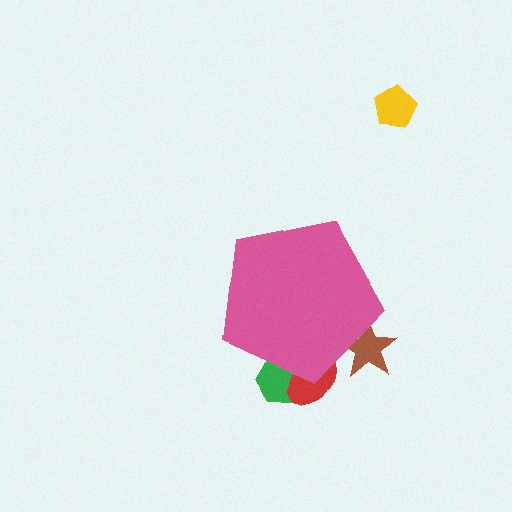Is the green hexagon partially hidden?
Yes, the green hexagon is partially hidden behind the pink pentagon.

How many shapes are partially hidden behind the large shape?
3 shapes are partially hidden.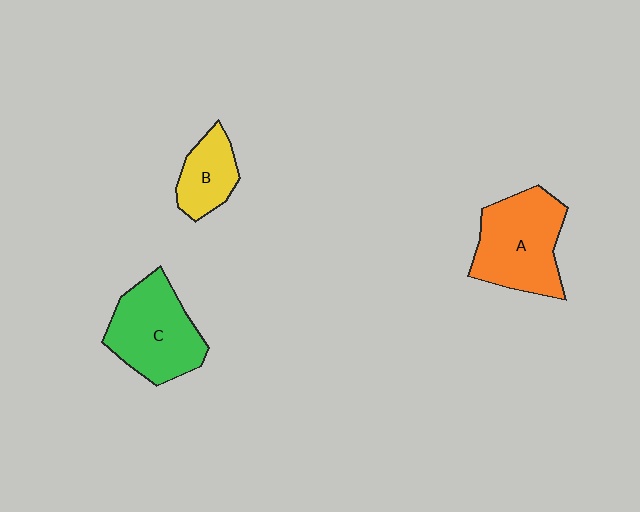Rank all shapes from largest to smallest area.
From largest to smallest: A (orange), C (green), B (yellow).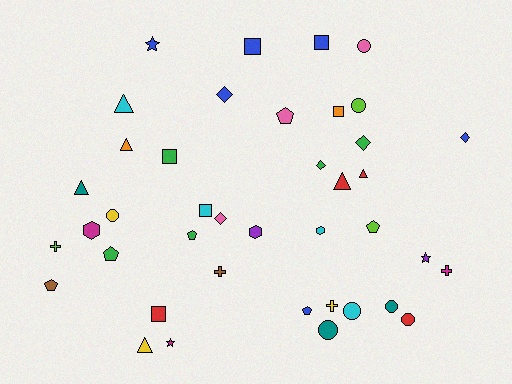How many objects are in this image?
There are 40 objects.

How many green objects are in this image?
There are 5 green objects.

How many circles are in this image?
There are 7 circles.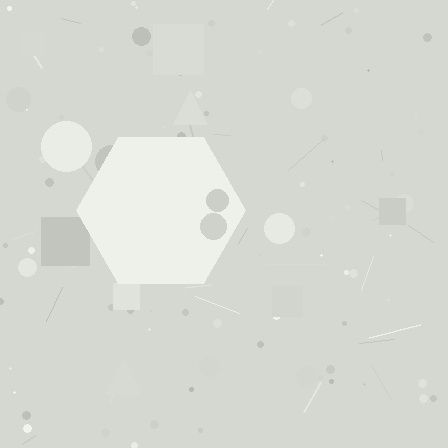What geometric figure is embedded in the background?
A hexagon is embedded in the background.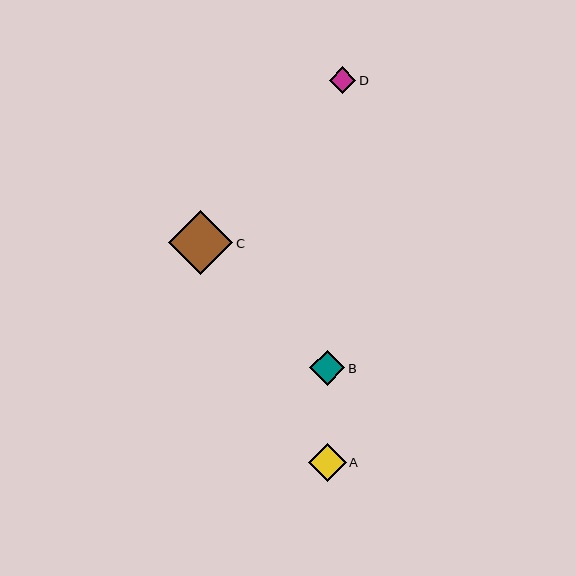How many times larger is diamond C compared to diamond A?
Diamond C is approximately 1.7 times the size of diamond A.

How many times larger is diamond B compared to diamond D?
Diamond B is approximately 1.3 times the size of diamond D.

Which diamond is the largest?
Diamond C is the largest with a size of approximately 64 pixels.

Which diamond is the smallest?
Diamond D is the smallest with a size of approximately 27 pixels.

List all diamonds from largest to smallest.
From largest to smallest: C, A, B, D.